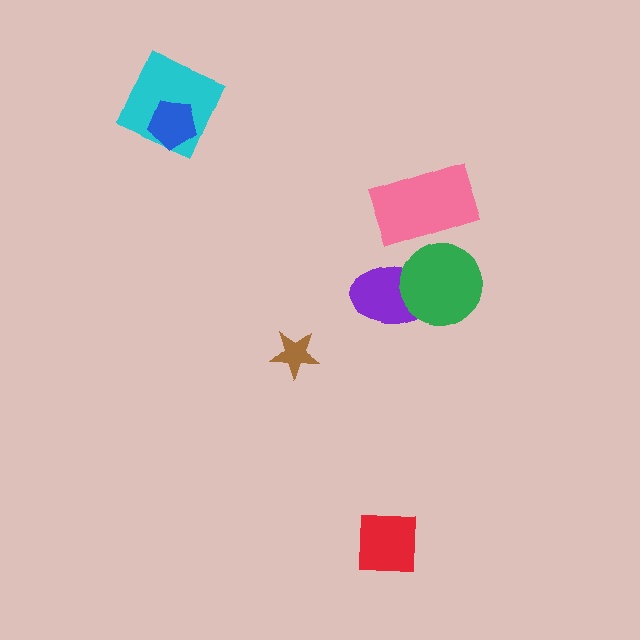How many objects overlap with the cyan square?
1 object overlaps with the cyan square.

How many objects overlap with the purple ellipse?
1 object overlaps with the purple ellipse.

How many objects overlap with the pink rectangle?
0 objects overlap with the pink rectangle.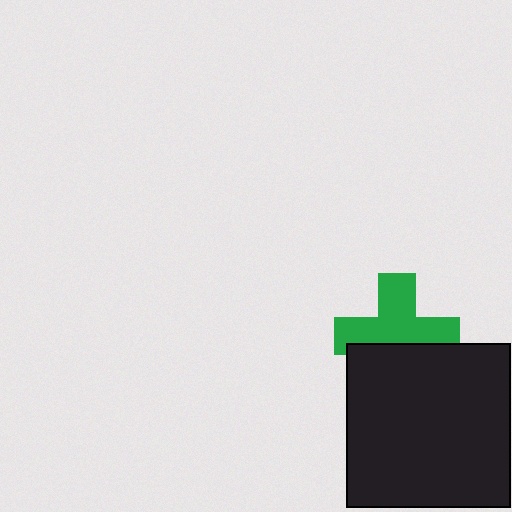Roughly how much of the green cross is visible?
About half of it is visible (roughly 63%).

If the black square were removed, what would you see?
You would see the complete green cross.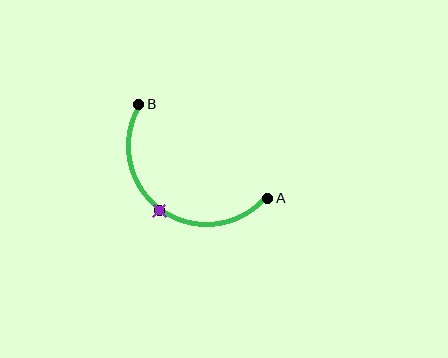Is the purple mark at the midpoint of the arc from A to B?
Yes. The purple mark lies on the arc at equal arc-length from both A and B — it is the arc midpoint.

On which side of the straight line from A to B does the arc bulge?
The arc bulges below and to the left of the straight line connecting A and B.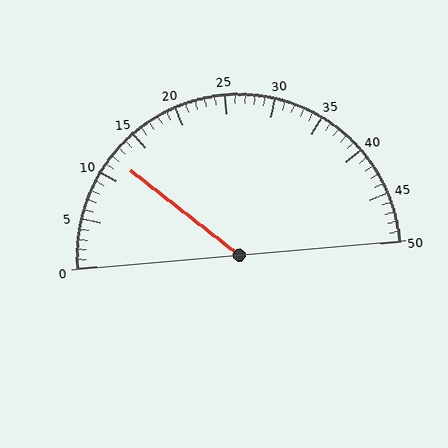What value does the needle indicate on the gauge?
The needle indicates approximately 12.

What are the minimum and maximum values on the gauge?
The gauge ranges from 0 to 50.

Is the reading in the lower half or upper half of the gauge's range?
The reading is in the lower half of the range (0 to 50).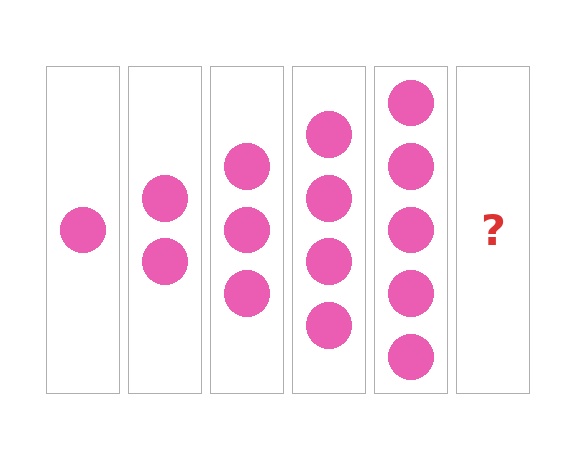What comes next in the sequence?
The next element should be 6 circles.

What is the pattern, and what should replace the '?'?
The pattern is that each step adds one more circle. The '?' should be 6 circles.